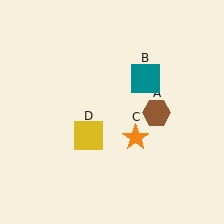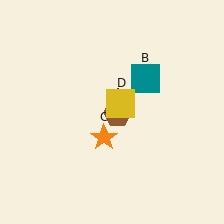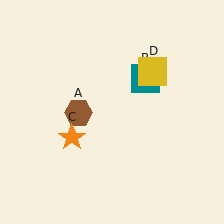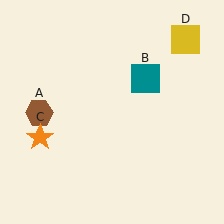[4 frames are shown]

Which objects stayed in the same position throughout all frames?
Teal square (object B) remained stationary.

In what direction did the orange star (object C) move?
The orange star (object C) moved left.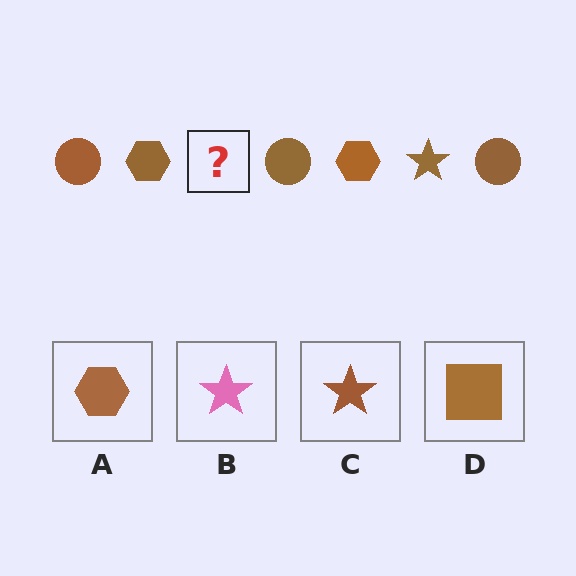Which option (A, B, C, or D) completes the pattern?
C.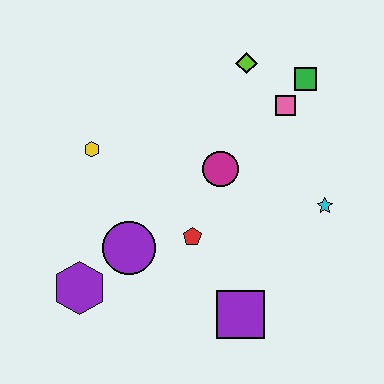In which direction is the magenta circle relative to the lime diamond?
The magenta circle is below the lime diamond.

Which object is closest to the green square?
The pink square is closest to the green square.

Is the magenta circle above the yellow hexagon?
No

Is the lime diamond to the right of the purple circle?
Yes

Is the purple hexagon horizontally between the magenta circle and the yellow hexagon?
No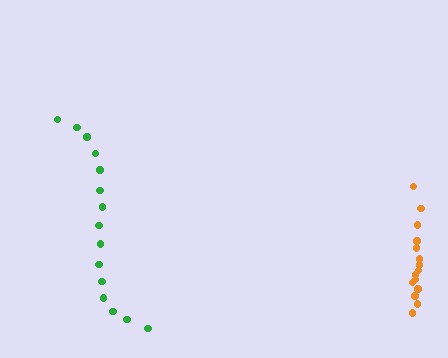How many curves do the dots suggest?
There are 2 distinct paths.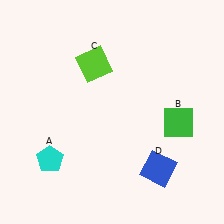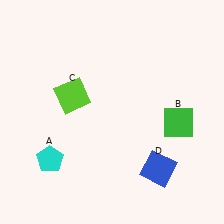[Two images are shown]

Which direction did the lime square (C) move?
The lime square (C) moved down.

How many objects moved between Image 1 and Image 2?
1 object moved between the two images.